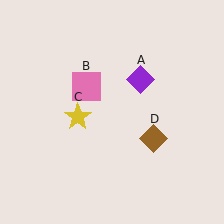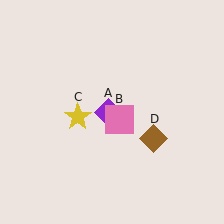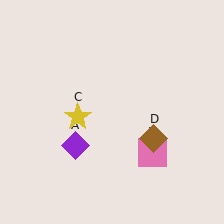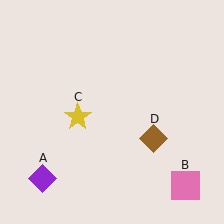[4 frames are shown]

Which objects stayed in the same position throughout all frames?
Yellow star (object C) and brown diamond (object D) remained stationary.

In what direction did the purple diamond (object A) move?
The purple diamond (object A) moved down and to the left.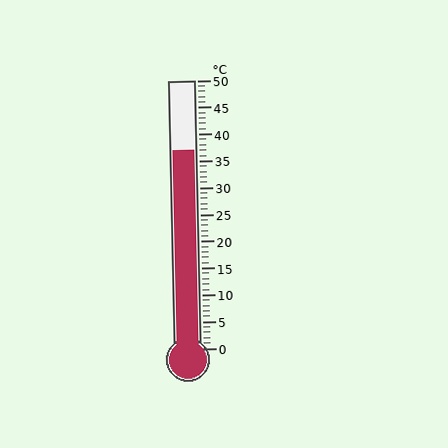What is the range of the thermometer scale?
The thermometer scale ranges from 0°C to 50°C.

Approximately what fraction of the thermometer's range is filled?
The thermometer is filled to approximately 75% of its range.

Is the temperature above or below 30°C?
The temperature is above 30°C.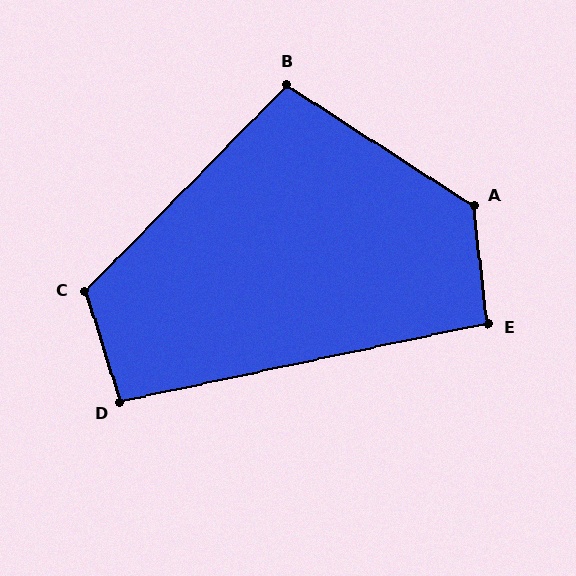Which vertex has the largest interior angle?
A, at approximately 130 degrees.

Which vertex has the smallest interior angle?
E, at approximately 95 degrees.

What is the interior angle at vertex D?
Approximately 95 degrees (obtuse).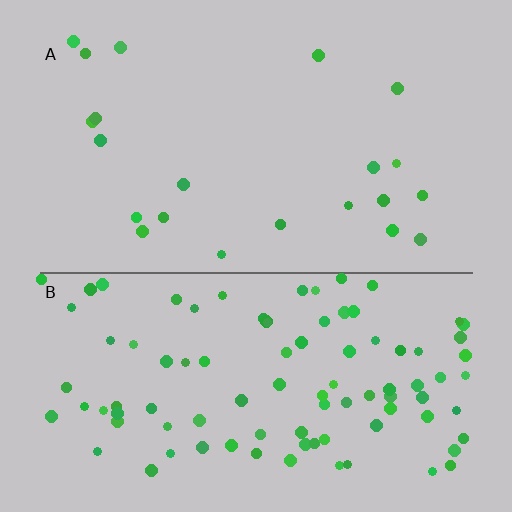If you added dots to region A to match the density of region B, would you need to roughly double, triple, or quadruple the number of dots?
Approximately quadruple.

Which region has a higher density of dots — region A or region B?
B (the bottom).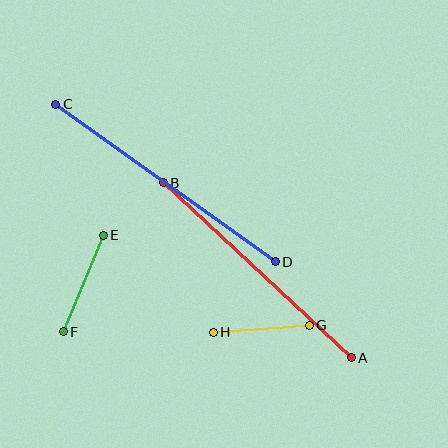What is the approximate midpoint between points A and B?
The midpoint is at approximately (257, 270) pixels.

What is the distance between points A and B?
The distance is approximately 257 pixels.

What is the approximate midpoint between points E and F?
The midpoint is at approximately (83, 283) pixels.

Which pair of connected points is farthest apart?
Points C and D are farthest apart.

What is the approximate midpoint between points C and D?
The midpoint is at approximately (166, 183) pixels.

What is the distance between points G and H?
The distance is approximately 96 pixels.